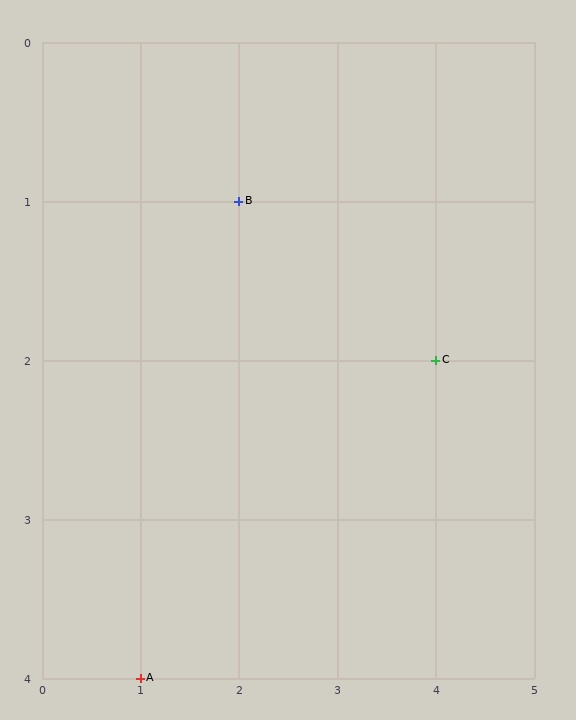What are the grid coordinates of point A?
Point A is at grid coordinates (1, 4).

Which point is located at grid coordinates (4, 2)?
Point C is at (4, 2).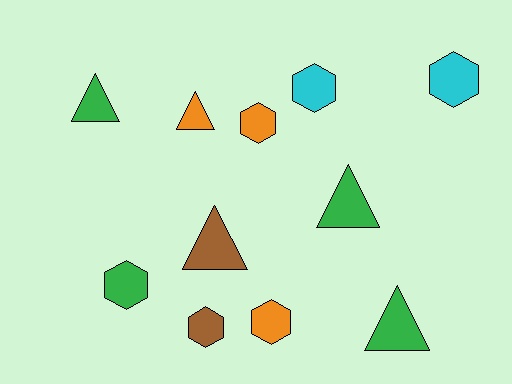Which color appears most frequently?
Green, with 4 objects.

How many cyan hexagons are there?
There are 2 cyan hexagons.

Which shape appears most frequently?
Hexagon, with 6 objects.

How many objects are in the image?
There are 11 objects.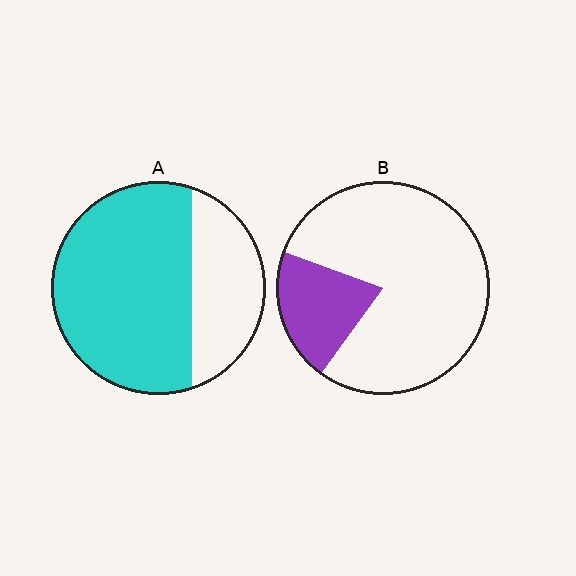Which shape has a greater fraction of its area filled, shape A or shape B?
Shape A.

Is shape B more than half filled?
No.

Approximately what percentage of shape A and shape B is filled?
A is approximately 70% and B is approximately 20%.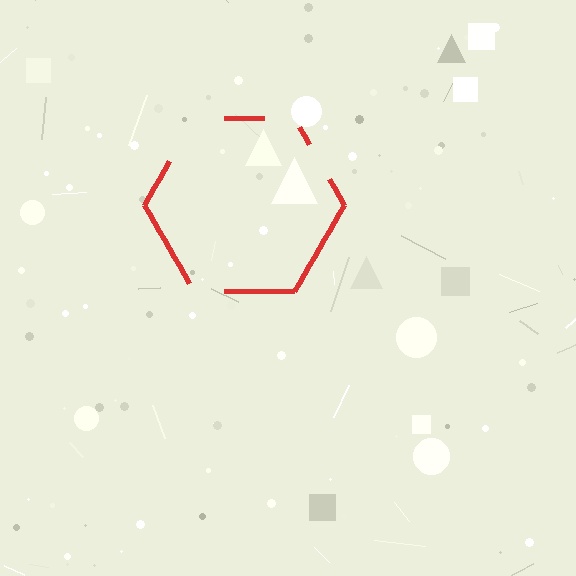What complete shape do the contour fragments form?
The contour fragments form a hexagon.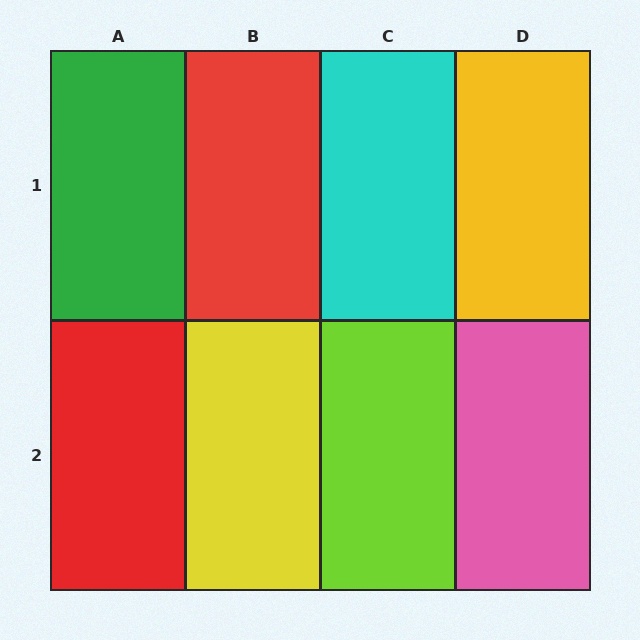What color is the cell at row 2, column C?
Lime.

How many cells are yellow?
2 cells are yellow.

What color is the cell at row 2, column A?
Red.